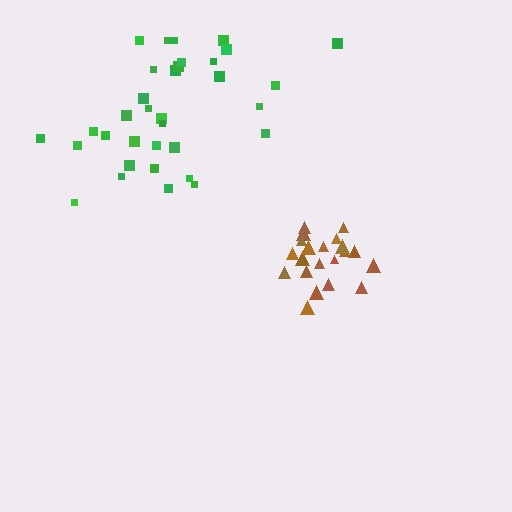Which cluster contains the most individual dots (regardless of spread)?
Green (35).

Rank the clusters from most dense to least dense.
brown, green.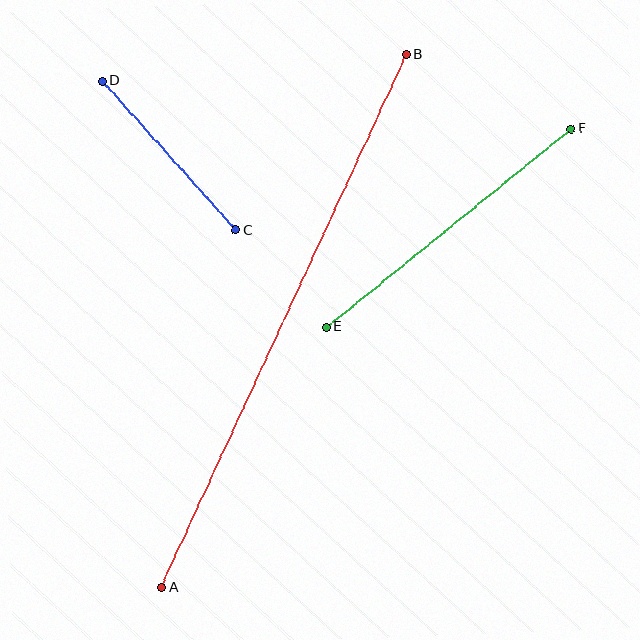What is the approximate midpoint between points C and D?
The midpoint is at approximately (169, 155) pixels.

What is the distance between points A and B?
The distance is approximately 586 pixels.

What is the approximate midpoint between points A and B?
The midpoint is at approximately (284, 321) pixels.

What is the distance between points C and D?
The distance is approximately 200 pixels.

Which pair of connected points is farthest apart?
Points A and B are farthest apart.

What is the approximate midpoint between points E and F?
The midpoint is at approximately (449, 228) pixels.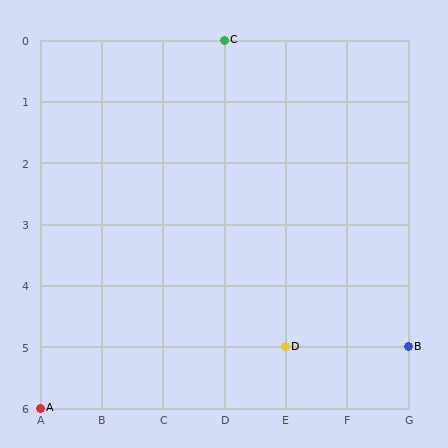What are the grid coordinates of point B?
Point B is at grid coordinates (G, 5).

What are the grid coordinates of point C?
Point C is at grid coordinates (D, 0).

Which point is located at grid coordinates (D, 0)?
Point C is at (D, 0).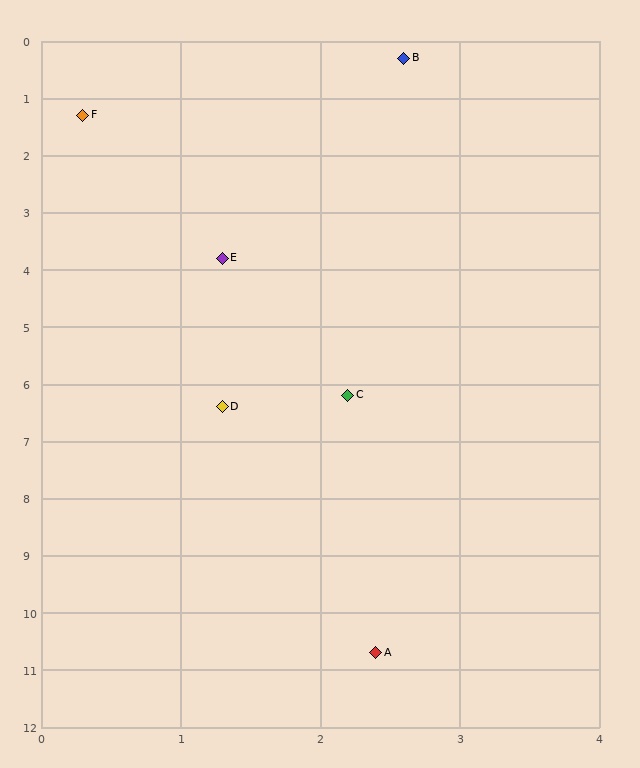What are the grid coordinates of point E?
Point E is at approximately (1.3, 3.8).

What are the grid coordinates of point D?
Point D is at approximately (1.3, 6.4).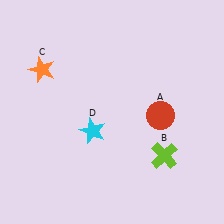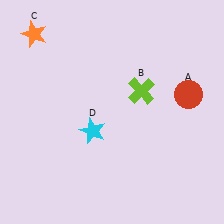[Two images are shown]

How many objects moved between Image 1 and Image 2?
3 objects moved between the two images.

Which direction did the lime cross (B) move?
The lime cross (B) moved up.